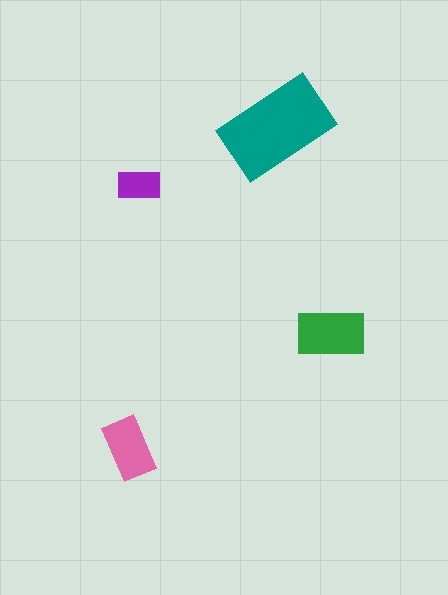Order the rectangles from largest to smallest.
the teal one, the green one, the pink one, the purple one.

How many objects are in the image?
There are 4 objects in the image.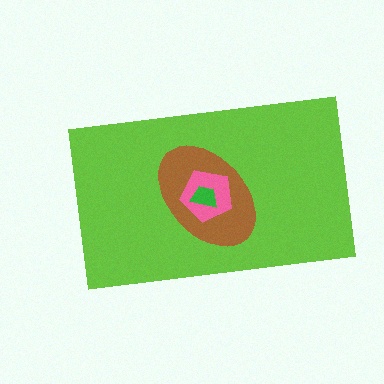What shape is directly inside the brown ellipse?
The pink pentagon.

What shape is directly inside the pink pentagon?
The green trapezoid.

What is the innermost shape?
The green trapezoid.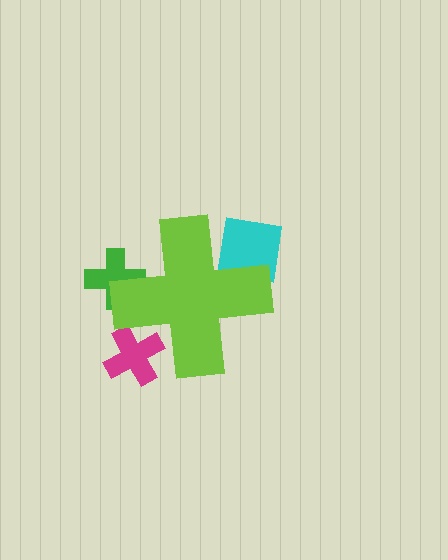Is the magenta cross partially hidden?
Yes, the magenta cross is partially hidden behind the lime cross.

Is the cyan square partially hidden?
Yes, the cyan square is partially hidden behind the lime cross.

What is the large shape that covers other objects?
A lime cross.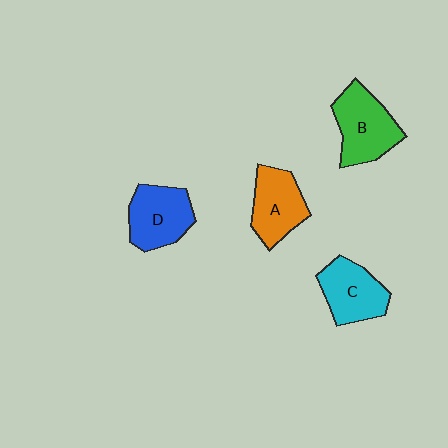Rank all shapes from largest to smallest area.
From largest to smallest: B (green), D (blue), C (cyan), A (orange).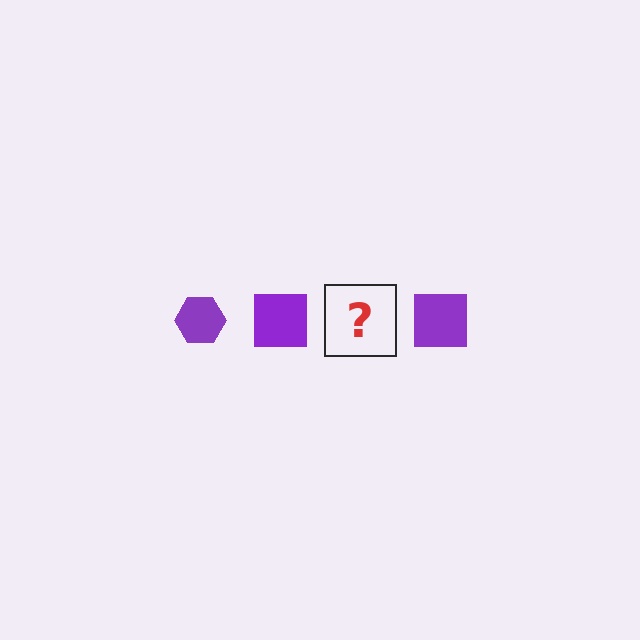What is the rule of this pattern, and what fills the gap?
The rule is that the pattern cycles through hexagon, square shapes in purple. The gap should be filled with a purple hexagon.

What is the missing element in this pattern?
The missing element is a purple hexagon.